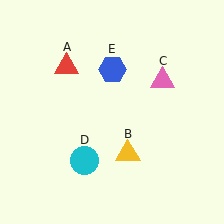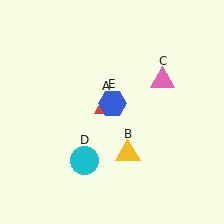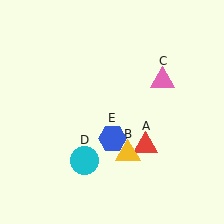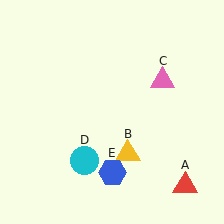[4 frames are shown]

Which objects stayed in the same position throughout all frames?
Yellow triangle (object B) and pink triangle (object C) and cyan circle (object D) remained stationary.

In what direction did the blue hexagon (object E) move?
The blue hexagon (object E) moved down.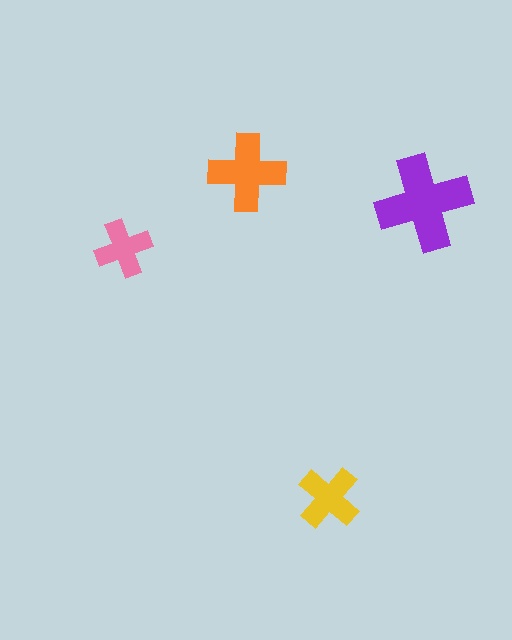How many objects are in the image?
There are 4 objects in the image.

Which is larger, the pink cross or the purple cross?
The purple one.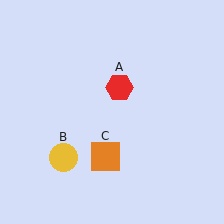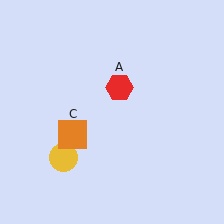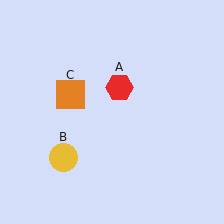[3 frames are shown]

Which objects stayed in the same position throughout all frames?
Red hexagon (object A) and yellow circle (object B) remained stationary.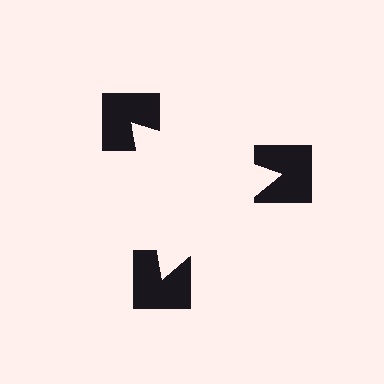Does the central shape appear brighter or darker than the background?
It typically appears slightly brighter than the background, even though no actual brightness change is drawn.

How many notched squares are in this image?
There are 3 — one at each vertex of the illusory triangle.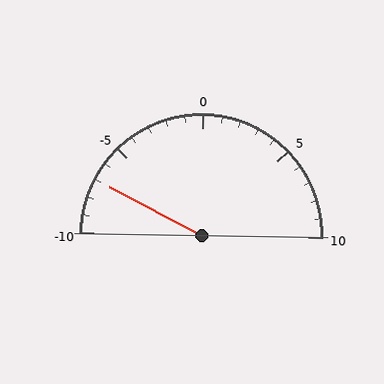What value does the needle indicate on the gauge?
The needle indicates approximately -7.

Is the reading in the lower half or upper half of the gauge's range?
The reading is in the lower half of the range (-10 to 10).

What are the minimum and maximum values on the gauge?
The gauge ranges from -10 to 10.